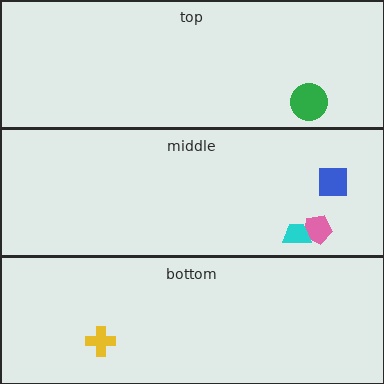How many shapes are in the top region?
1.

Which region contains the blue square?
The middle region.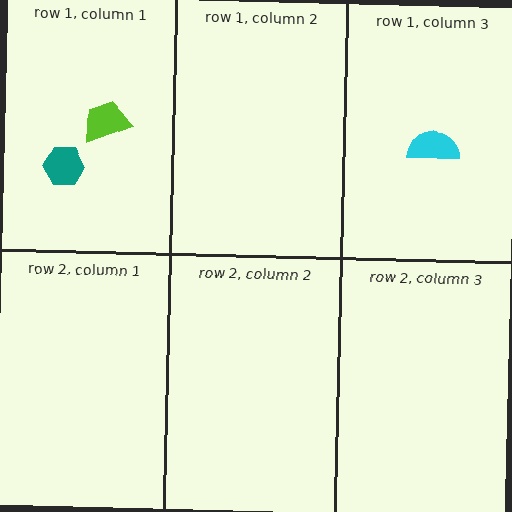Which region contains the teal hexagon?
The row 1, column 1 region.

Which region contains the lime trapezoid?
The row 1, column 1 region.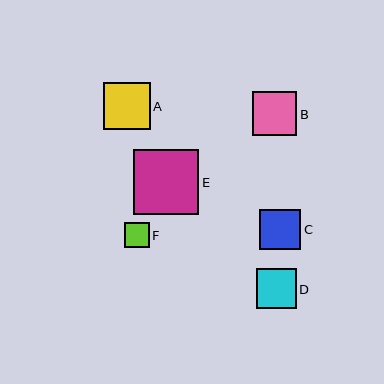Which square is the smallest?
Square F is the smallest with a size of approximately 25 pixels.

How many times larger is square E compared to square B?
Square E is approximately 1.5 times the size of square B.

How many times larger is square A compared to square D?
Square A is approximately 1.2 times the size of square D.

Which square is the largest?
Square E is the largest with a size of approximately 65 pixels.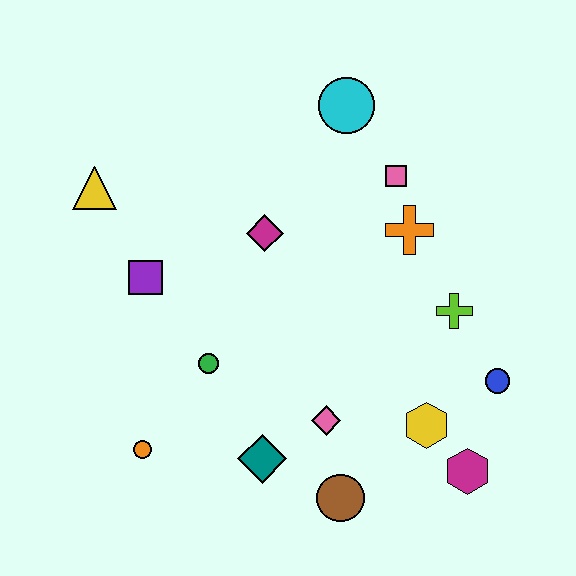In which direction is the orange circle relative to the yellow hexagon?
The orange circle is to the left of the yellow hexagon.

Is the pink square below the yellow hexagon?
No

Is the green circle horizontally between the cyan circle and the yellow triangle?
Yes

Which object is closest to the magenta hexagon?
The yellow hexagon is closest to the magenta hexagon.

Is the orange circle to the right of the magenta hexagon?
No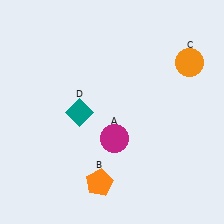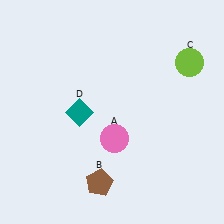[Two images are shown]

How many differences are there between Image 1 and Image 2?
There are 3 differences between the two images.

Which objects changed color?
A changed from magenta to pink. B changed from orange to brown. C changed from orange to lime.